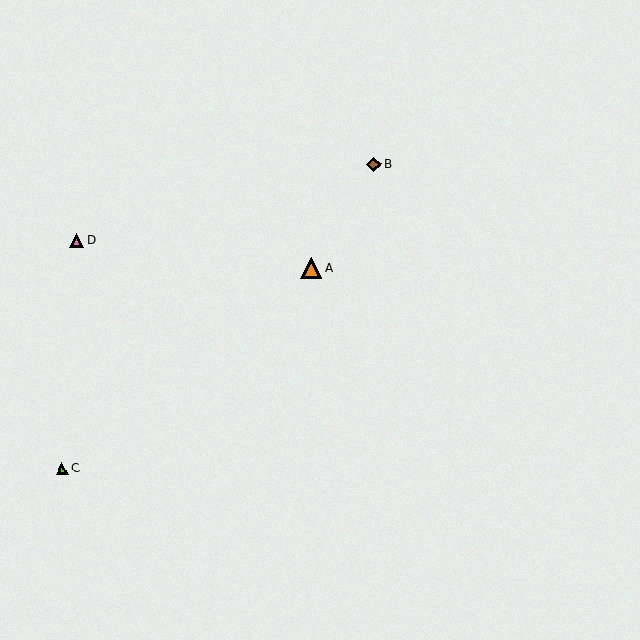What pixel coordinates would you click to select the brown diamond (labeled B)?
Click at (374, 164) to select the brown diamond B.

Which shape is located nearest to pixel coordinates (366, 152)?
The brown diamond (labeled B) at (374, 164) is nearest to that location.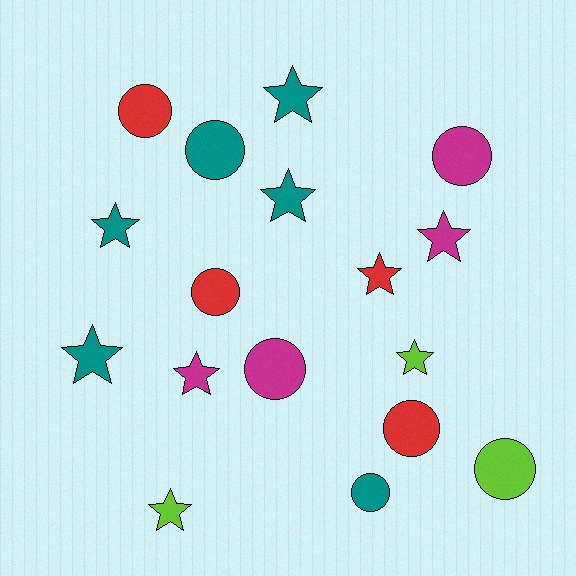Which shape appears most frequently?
Star, with 9 objects.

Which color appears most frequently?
Teal, with 6 objects.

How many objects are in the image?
There are 17 objects.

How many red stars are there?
There is 1 red star.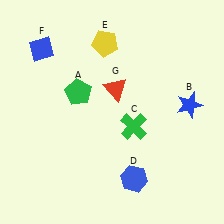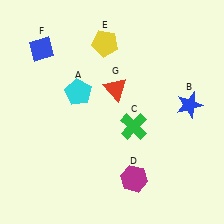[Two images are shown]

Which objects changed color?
A changed from green to cyan. D changed from blue to magenta.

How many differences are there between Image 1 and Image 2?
There are 2 differences between the two images.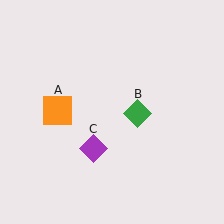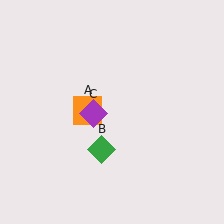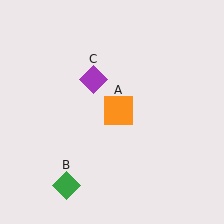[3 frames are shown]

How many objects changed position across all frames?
3 objects changed position: orange square (object A), green diamond (object B), purple diamond (object C).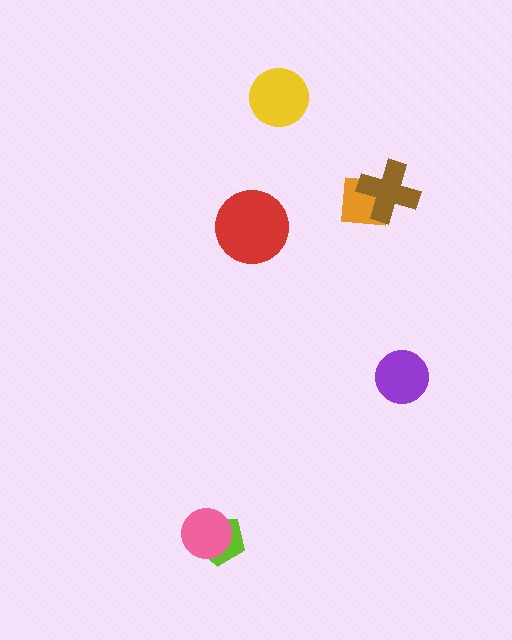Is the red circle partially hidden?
No, no other shape covers it.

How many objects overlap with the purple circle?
0 objects overlap with the purple circle.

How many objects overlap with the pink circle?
1 object overlaps with the pink circle.